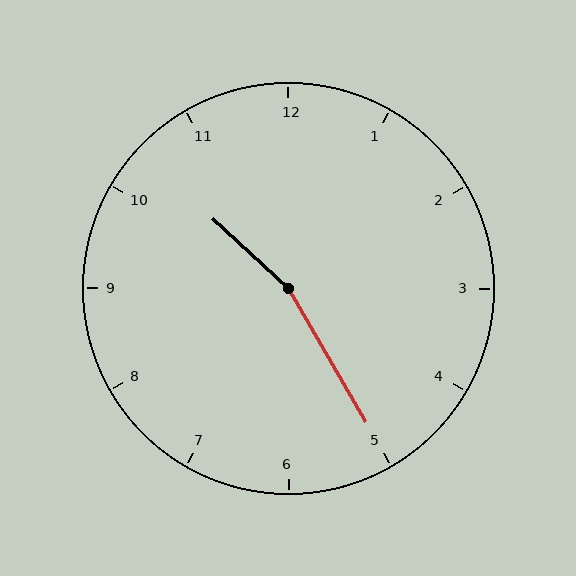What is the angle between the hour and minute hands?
Approximately 162 degrees.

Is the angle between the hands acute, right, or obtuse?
It is obtuse.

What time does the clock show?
10:25.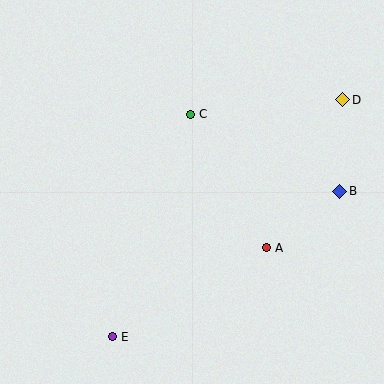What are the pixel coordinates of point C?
Point C is at (190, 114).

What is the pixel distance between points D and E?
The distance between D and E is 330 pixels.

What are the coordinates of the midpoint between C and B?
The midpoint between C and B is at (265, 153).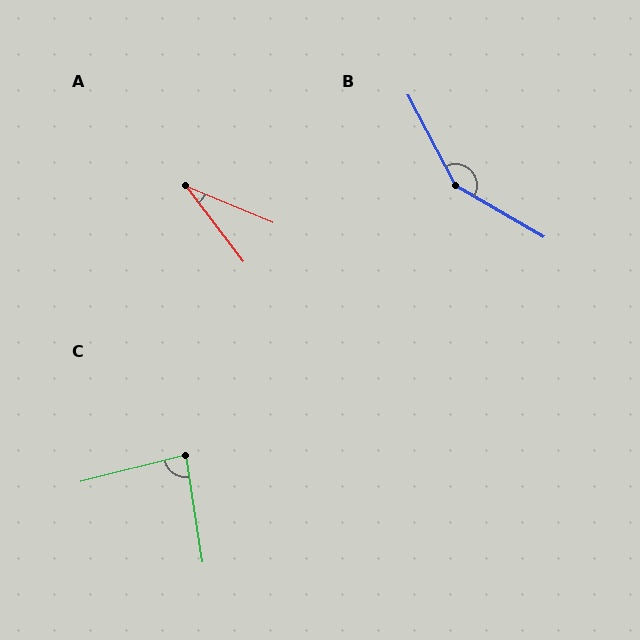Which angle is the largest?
B, at approximately 148 degrees.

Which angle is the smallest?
A, at approximately 30 degrees.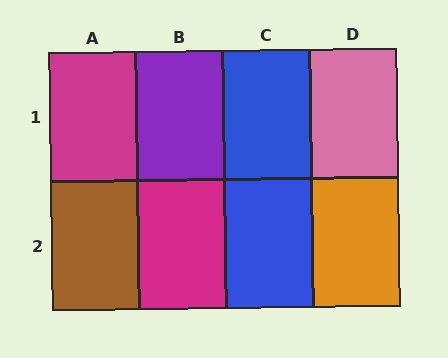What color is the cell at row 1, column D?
Pink.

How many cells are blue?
2 cells are blue.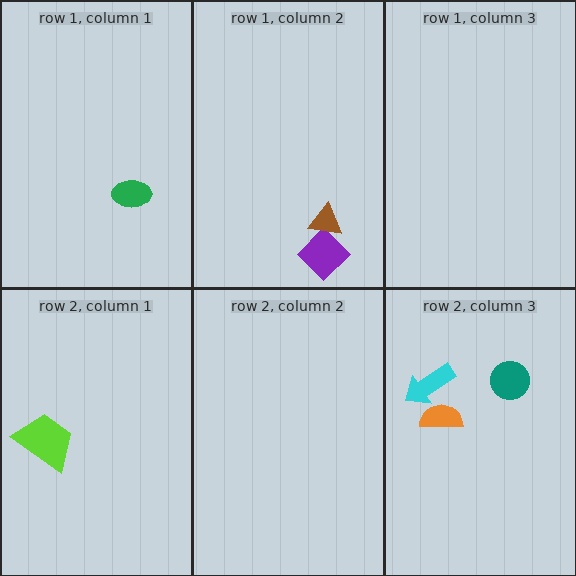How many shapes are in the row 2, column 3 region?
3.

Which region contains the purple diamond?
The row 1, column 2 region.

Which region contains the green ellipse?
The row 1, column 1 region.